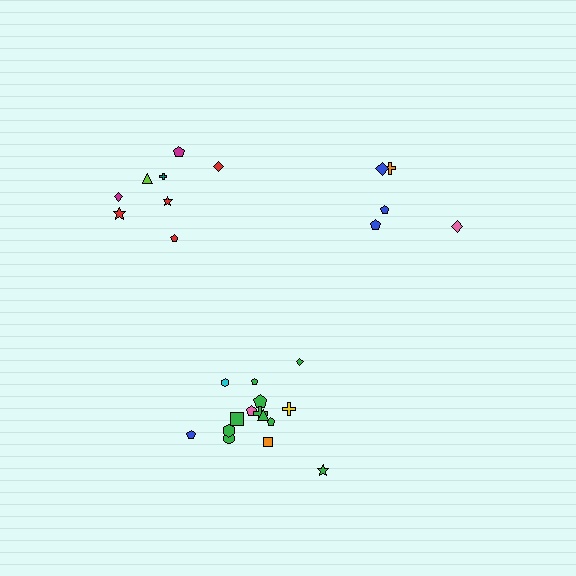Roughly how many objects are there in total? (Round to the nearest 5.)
Roughly 30 objects in total.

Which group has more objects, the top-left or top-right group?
The top-left group.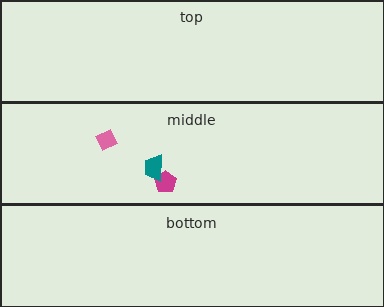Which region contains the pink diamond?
The middle region.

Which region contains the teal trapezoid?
The middle region.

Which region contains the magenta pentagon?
The middle region.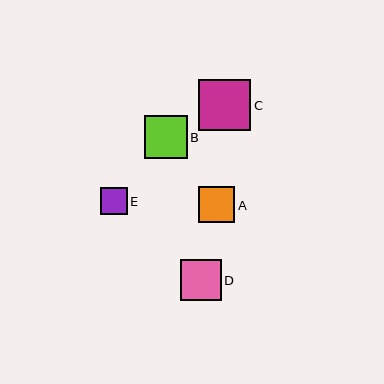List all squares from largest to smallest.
From largest to smallest: C, B, D, A, E.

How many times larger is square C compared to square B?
Square C is approximately 1.2 times the size of square B.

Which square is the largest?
Square C is the largest with a size of approximately 52 pixels.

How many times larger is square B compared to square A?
Square B is approximately 1.2 times the size of square A.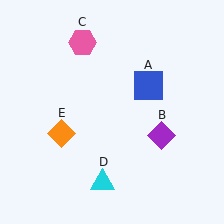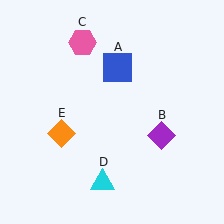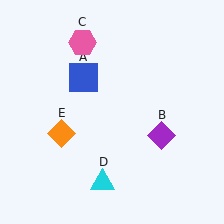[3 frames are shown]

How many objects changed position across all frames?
1 object changed position: blue square (object A).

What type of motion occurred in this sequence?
The blue square (object A) rotated counterclockwise around the center of the scene.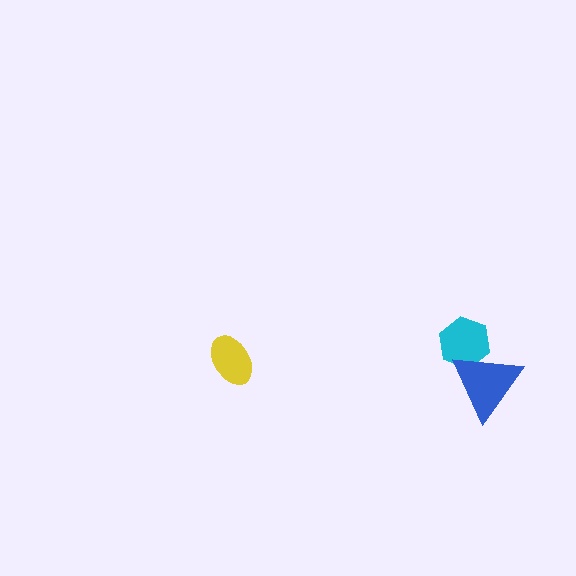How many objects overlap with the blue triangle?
1 object overlaps with the blue triangle.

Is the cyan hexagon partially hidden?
Yes, it is partially covered by another shape.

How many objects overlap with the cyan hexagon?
1 object overlaps with the cyan hexagon.